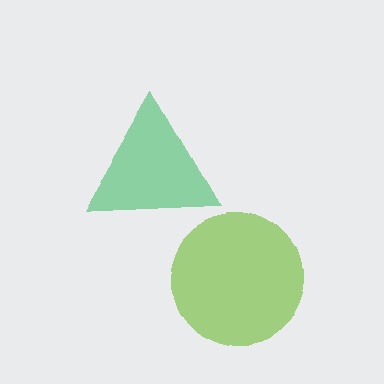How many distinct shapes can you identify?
There are 2 distinct shapes: a green triangle, a lime circle.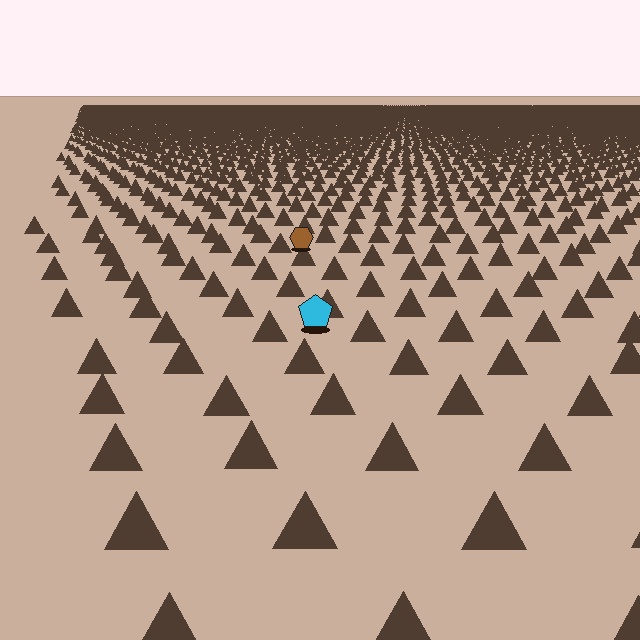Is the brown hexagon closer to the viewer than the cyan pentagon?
No. The cyan pentagon is closer — you can tell from the texture gradient: the ground texture is coarser near it.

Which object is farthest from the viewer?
The brown hexagon is farthest from the viewer. It appears smaller and the ground texture around it is denser.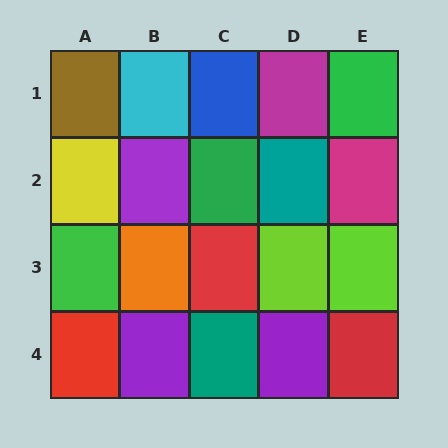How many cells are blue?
1 cell is blue.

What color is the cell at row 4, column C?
Teal.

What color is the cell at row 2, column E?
Magenta.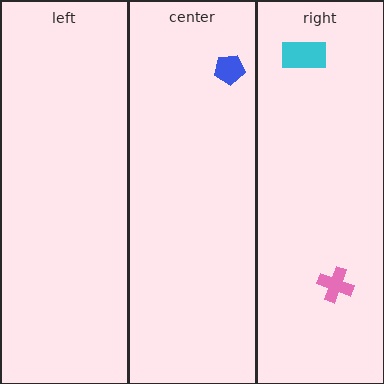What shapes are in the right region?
The pink cross, the cyan rectangle.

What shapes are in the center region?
The blue pentagon.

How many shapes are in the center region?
1.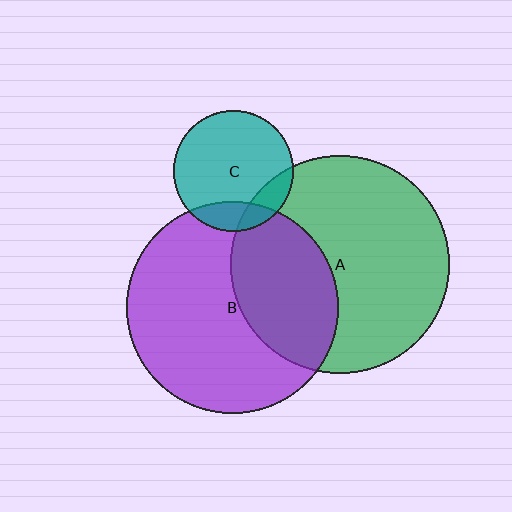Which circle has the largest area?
Circle A (green).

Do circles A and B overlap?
Yes.